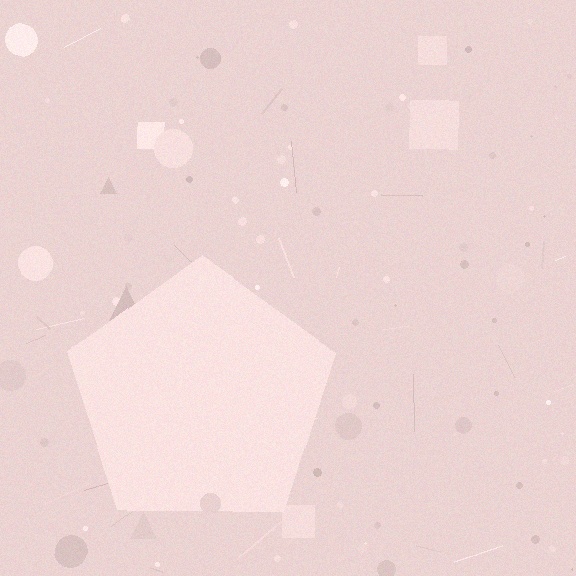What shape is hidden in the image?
A pentagon is hidden in the image.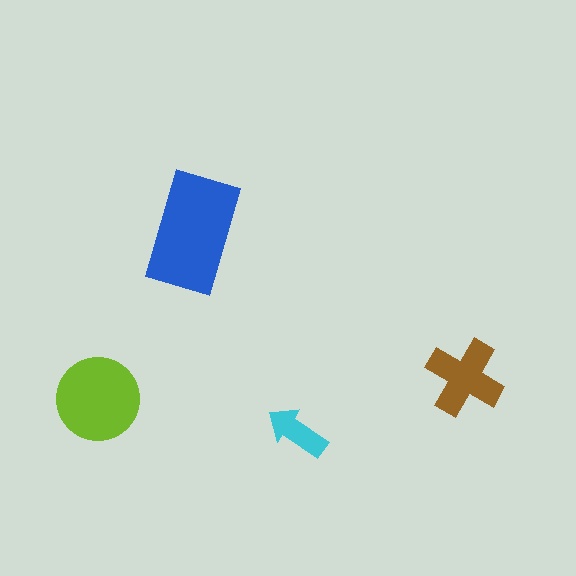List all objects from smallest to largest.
The cyan arrow, the brown cross, the lime circle, the blue rectangle.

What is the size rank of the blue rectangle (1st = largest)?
1st.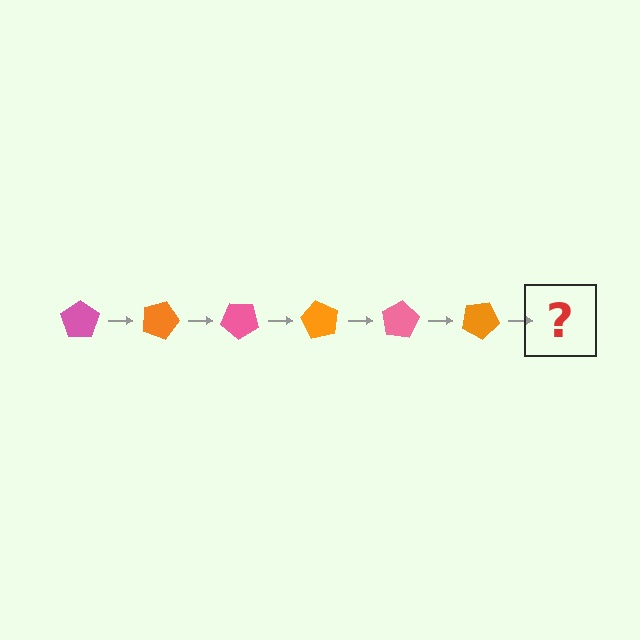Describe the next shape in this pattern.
It should be a pink pentagon, rotated 120 degrees from the start.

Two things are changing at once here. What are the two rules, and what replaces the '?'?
The two rules are that it rotates 20 degrees each step and the color cycles through pink and orange. The '?' should be a pink pentagon, rotated 120 degrees from the start.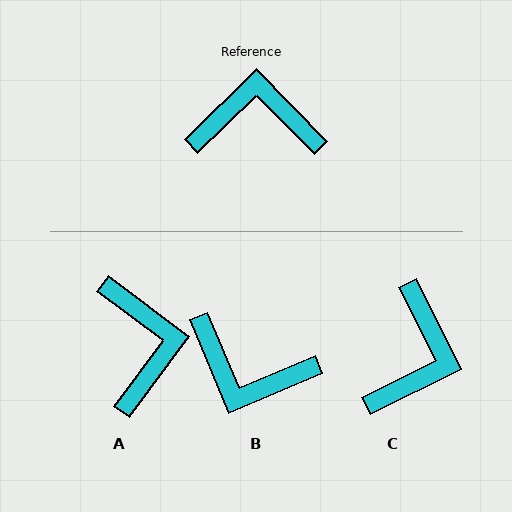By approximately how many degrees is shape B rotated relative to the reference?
Approximately 159 degrees counter-clockwise.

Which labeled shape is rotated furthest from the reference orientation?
B, about 159 degrees away.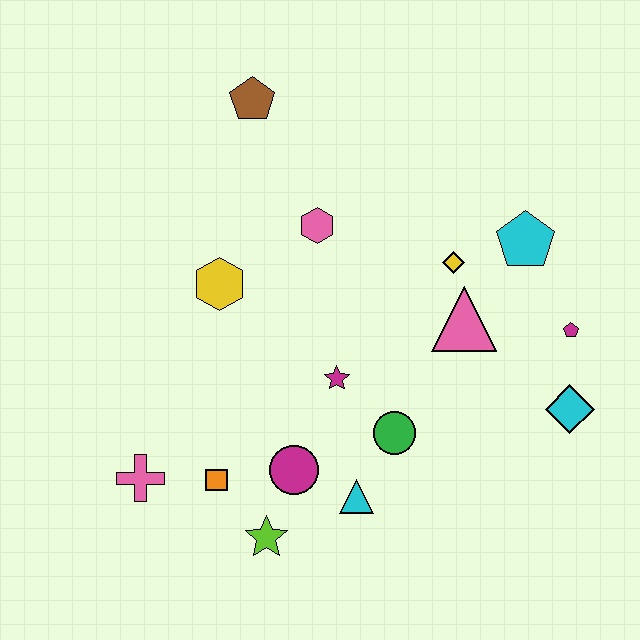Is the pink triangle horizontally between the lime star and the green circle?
No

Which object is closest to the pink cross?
The orange square is closest to the pink cross.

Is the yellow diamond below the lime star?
No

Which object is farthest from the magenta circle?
The brown pentagon is farthest from the magenta circle.